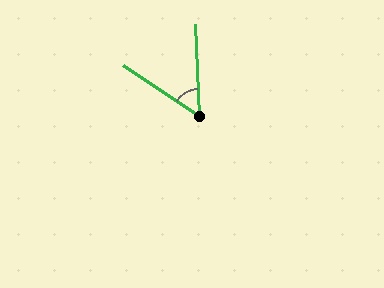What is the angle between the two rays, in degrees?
Approximately 53 degrees.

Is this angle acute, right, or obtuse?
It is acute.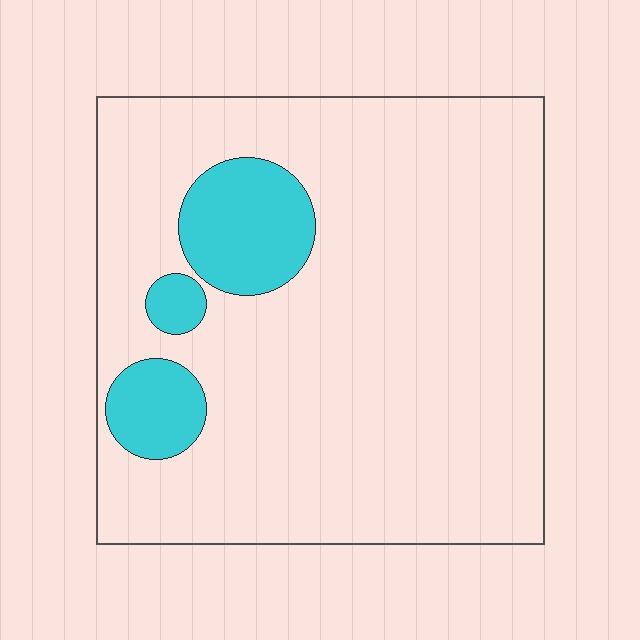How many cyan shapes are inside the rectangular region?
3.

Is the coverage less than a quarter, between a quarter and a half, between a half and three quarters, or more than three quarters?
Less than a quarter.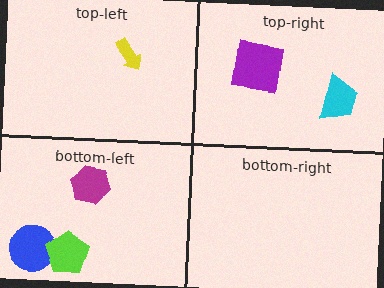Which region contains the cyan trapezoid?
The top-right region.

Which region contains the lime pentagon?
The bottom-left region.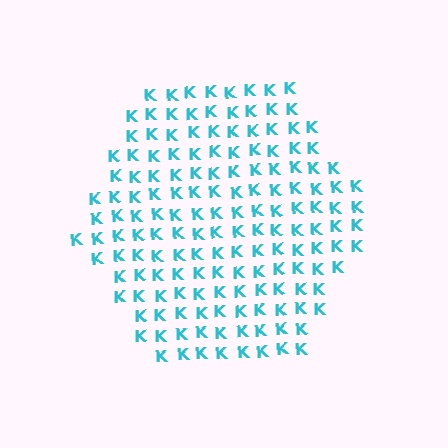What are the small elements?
The small elements are letter K's.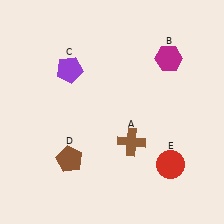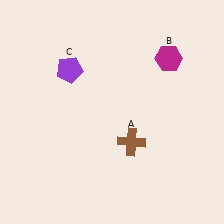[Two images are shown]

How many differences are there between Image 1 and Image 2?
There are 2 differences between the two images.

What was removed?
The brown pentagon (D), the red circle (E) were removed in Image 2.